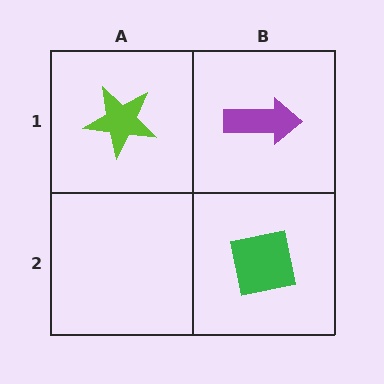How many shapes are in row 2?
1 shape.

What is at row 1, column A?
A lime star.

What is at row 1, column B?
A purple arrow.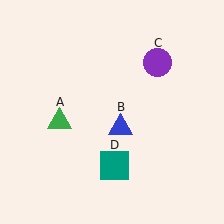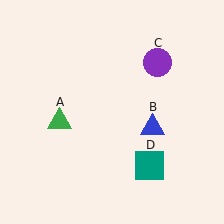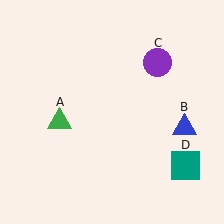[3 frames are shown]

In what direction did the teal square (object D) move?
The teal square (object D) moved right.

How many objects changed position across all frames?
2 objects changed position: blue triangle (object B), teal square (object D).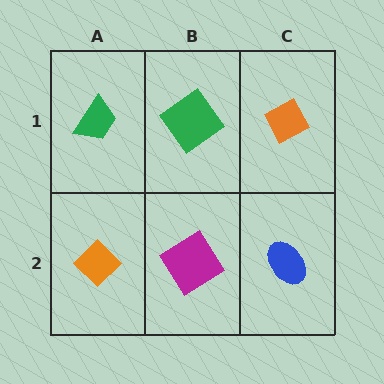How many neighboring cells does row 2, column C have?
2.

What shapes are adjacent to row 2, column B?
A green diamond (row 1, column B), an orange diamond (row 2, column A), a blue ellipse (row 2, column C).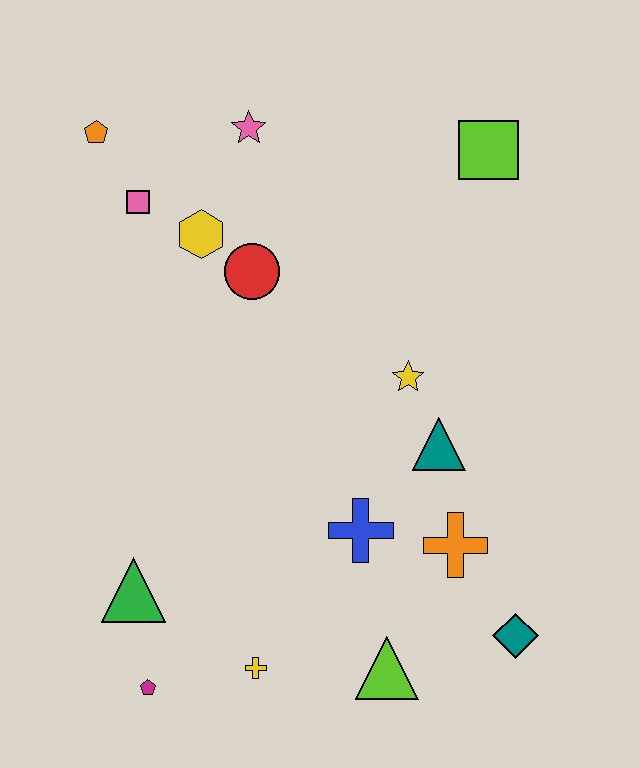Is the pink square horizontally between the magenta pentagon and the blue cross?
No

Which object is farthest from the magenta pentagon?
The lime square is farthest from the magenta pentagon.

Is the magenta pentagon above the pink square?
No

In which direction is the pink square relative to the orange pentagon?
The pink square is below the orange pentagon.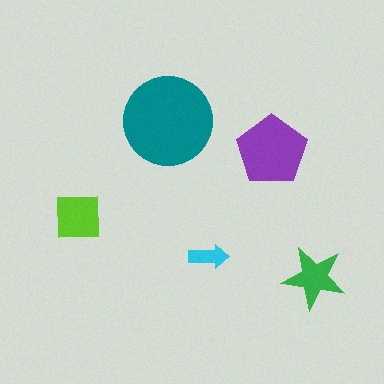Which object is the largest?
The teal circle.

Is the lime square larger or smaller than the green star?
Larger.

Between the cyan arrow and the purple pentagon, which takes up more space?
The purple pentagon.